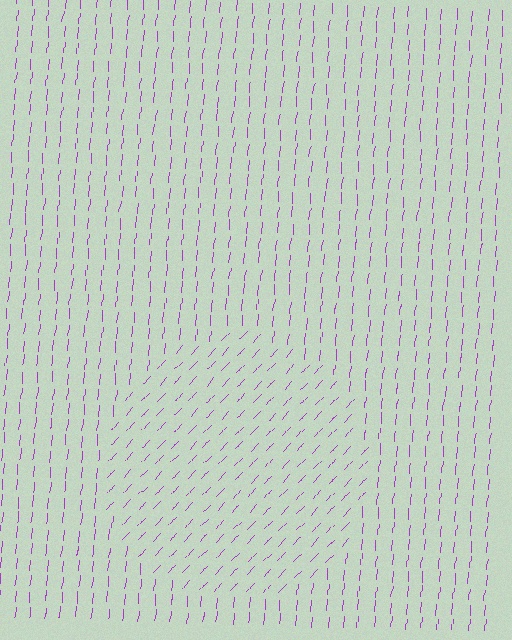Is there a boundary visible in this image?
Yes, there is a texture boundary formed by a change in line orientation.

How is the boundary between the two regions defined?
The boundary is defined purely by a change in line orientation (approximately 36 degrees difference). All lines are the same color and thickness.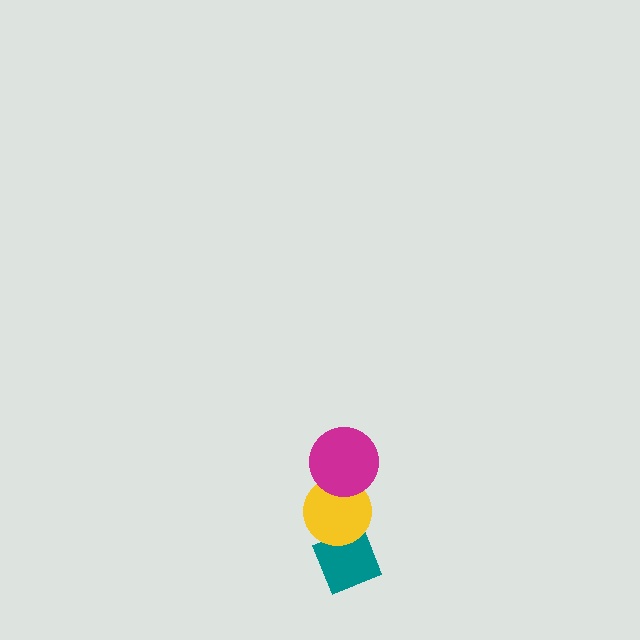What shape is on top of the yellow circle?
The magenta circle is on top of the yellow circle.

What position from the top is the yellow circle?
The yellow circle is 2nd from the top.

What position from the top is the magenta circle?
The magenta circle is 1st from the top.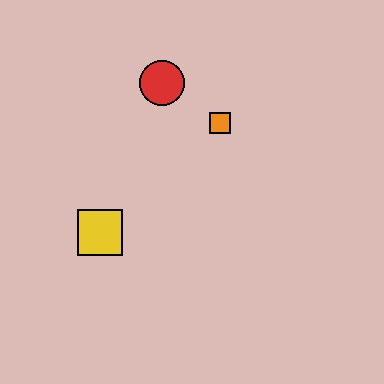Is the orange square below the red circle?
Yes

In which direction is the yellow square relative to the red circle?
The yellow square is below the red circle.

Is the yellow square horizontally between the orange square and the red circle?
No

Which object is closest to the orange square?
The red circle is closest to the orange square.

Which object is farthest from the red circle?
The yellow square is farthest from the red circle.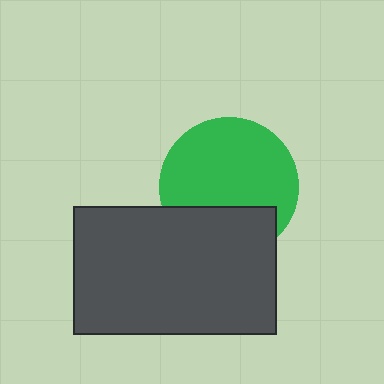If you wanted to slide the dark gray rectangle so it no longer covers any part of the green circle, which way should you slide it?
Slide it down — that is the most direct way to separate the two shapes.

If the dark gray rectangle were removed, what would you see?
You would see the complete green circle.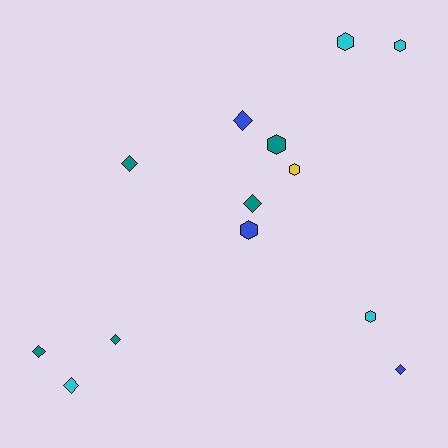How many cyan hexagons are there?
There are 3 cyan hexagons.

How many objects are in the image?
There are 13 objects.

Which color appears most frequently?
Teal, with 5 objects.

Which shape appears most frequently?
Diamond, with 7 objects.